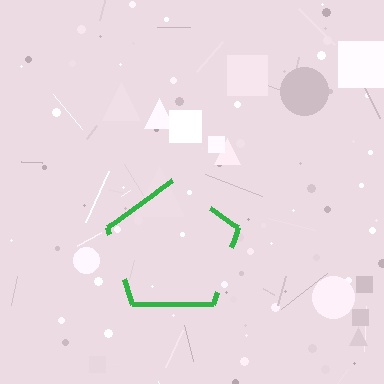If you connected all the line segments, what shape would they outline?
They would outline a pentagon.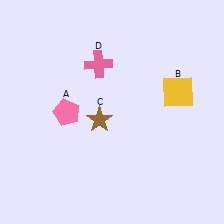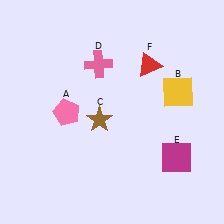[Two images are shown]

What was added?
A magenta square (E), a red triangle (F) were added in Image 2.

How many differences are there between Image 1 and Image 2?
There are 2 differences between the two images.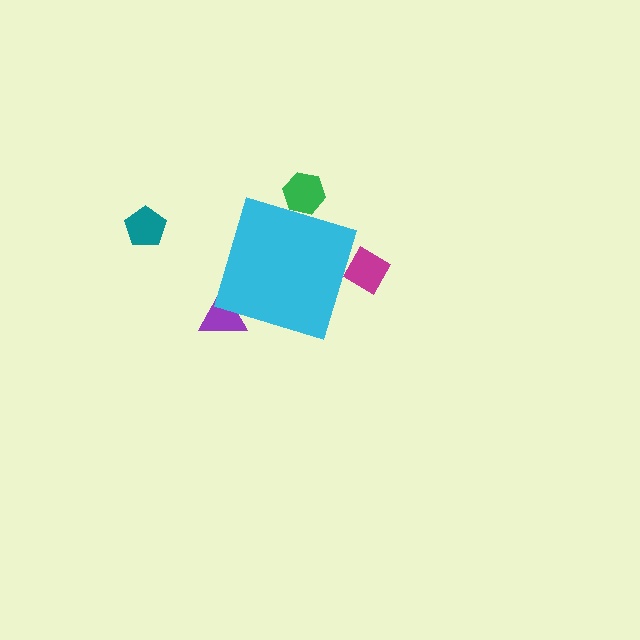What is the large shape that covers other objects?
A cyan diamond.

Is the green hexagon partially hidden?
Yes, the green hexagon is partially hidden behind the cyan diamond.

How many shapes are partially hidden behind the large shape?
3 shapes are partially hidden.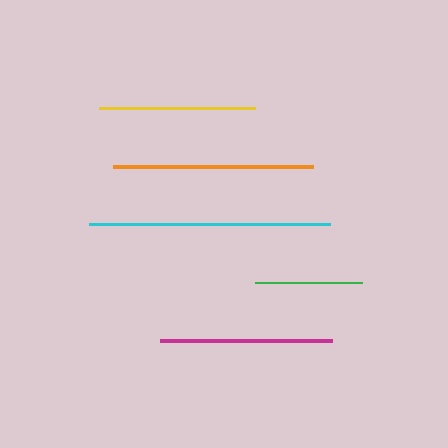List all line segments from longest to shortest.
From longest to shortest: cyan, orange, magenta, yellow, green.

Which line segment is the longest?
The cyan line is the longest at approximately 240 pixels.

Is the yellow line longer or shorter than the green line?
The yellow line is longer than the green line.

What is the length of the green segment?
The green segment is approximately 108 pixels long.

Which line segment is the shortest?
The green line is the shortest at approximately 108 pixels.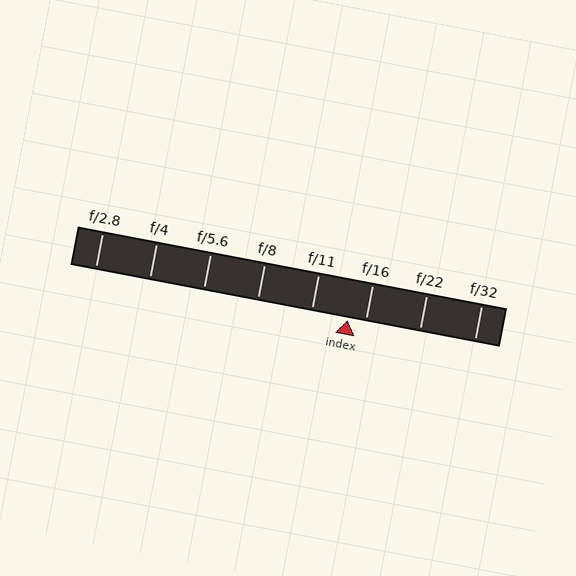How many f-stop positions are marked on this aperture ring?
There are 8 f-stop positions marked.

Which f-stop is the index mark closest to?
The index mark is closest to f/16.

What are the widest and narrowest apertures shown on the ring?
The widest aperture shown is f/2.8 and the narrowest is f/32.